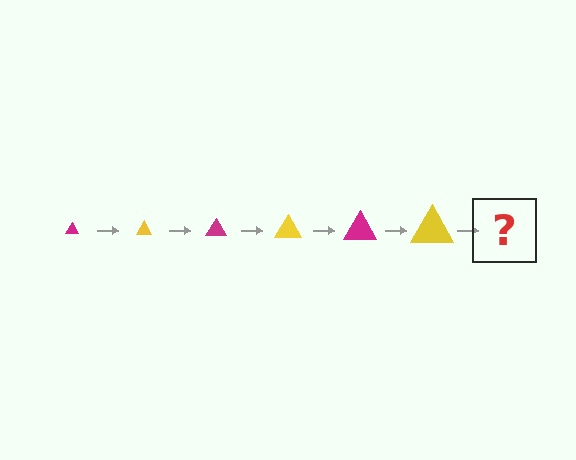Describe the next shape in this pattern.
It should be a magenta triangle, larger than the previous one.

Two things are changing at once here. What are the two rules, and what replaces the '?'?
The two rules are that the triangle grows larger each step and the color cycles through magenta and yellow. The '?' should be a magenta triangle, larger than the previous one.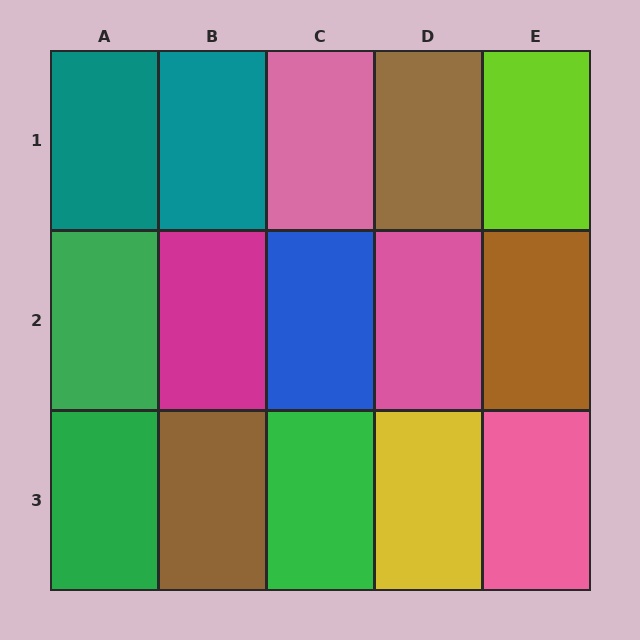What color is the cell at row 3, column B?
Brown.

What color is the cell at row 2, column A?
Green.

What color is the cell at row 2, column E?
Brown.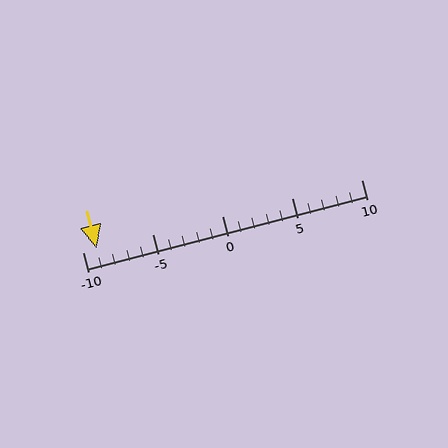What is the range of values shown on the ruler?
The ruler shows values from -10 to 10.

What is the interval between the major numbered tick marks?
The major tick marks are spaced 5 units apart.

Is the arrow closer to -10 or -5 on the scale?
The arrow is closer to -10.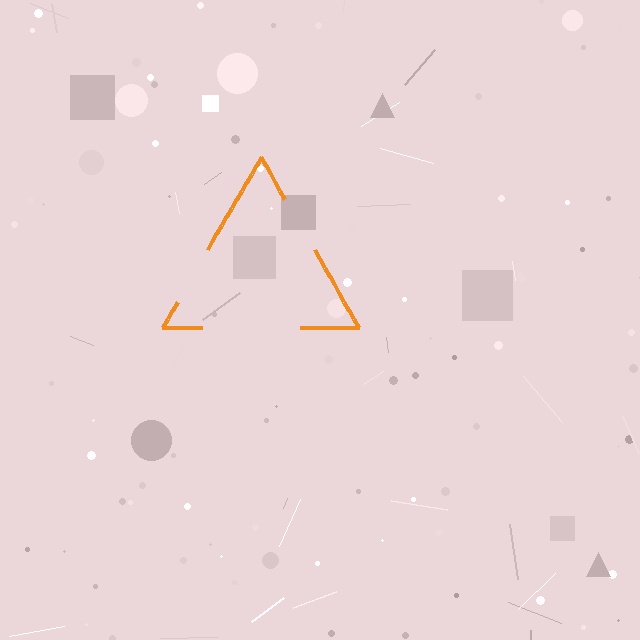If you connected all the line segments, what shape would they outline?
They would outline a triangle.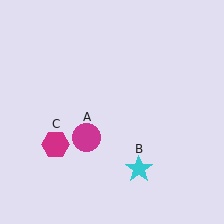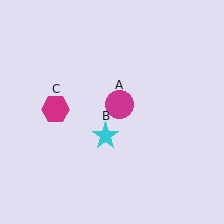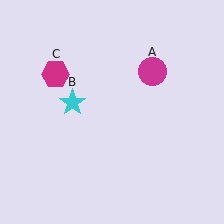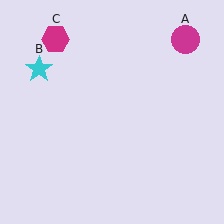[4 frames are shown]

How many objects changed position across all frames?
3 objects changed position: magenta circle (object A), cyan star (object B), magenta hexagon (object C).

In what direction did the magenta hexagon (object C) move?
The magenta hexagon (object C) moved up.